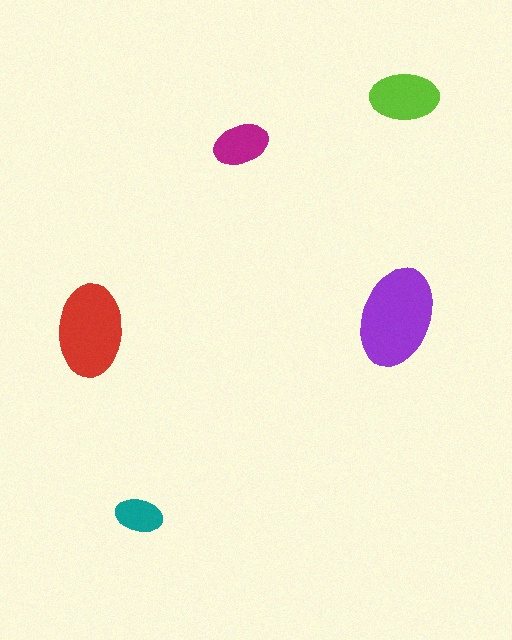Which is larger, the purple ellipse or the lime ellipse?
The purple one.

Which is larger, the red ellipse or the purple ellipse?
The purple one.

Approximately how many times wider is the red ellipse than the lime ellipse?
About 1.5 times wider.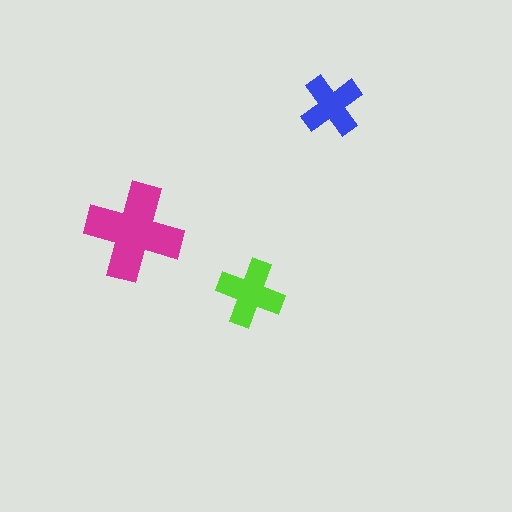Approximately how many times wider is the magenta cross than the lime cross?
About 1.5 times wider.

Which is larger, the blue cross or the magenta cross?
The magenta one.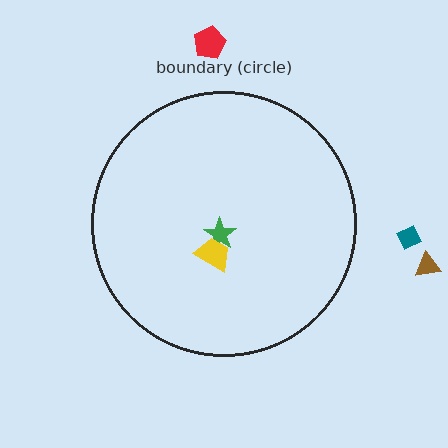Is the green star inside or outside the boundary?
Inside.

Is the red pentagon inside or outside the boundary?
Outside.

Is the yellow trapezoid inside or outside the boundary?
Inside.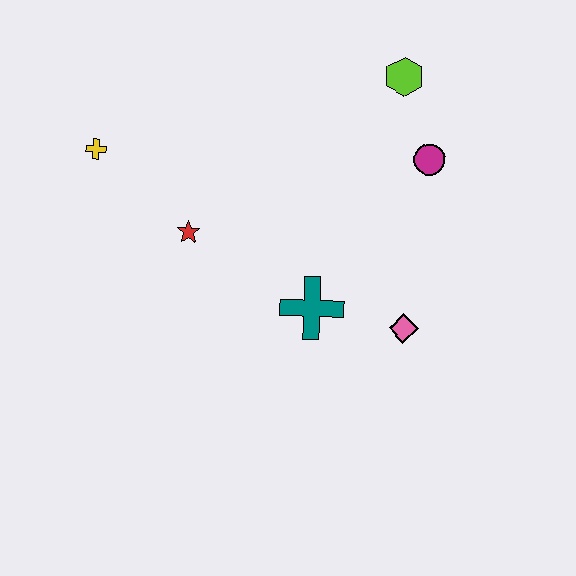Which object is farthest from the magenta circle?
The yellow cross is farthest from the magenta circle.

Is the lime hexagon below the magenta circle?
No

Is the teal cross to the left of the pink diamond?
Yes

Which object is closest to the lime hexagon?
The magenta circle is closest to the lime hexagon.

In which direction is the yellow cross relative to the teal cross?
The yellow cross is to the left of the teal cross.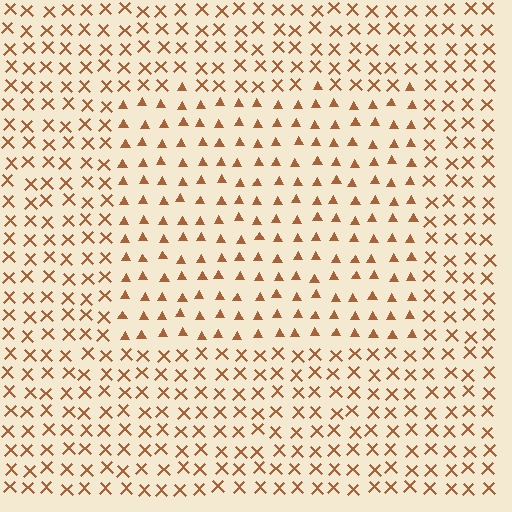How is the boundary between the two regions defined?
The boundary is defined by a change in element shape: triangles inside vs. X marks outside. All elements share the same color and spacing.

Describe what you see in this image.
The image is filled with small brown elements arranged in a uniform grid. A rectangle-shaped region contains triangles, while the surrounding area contains X marks. The boundary is defined purely by the change in element shape.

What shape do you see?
I see a rectangle.